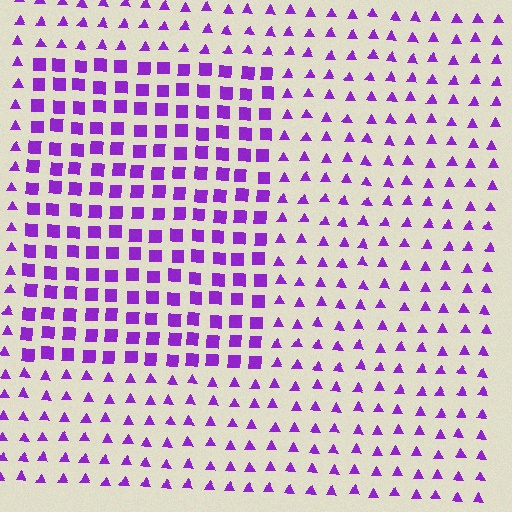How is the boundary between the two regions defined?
The boundary is defined by a change in element shape: squares inside vs. triangles outside. All elements share the same color and spacing.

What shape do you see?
I see a rectangle.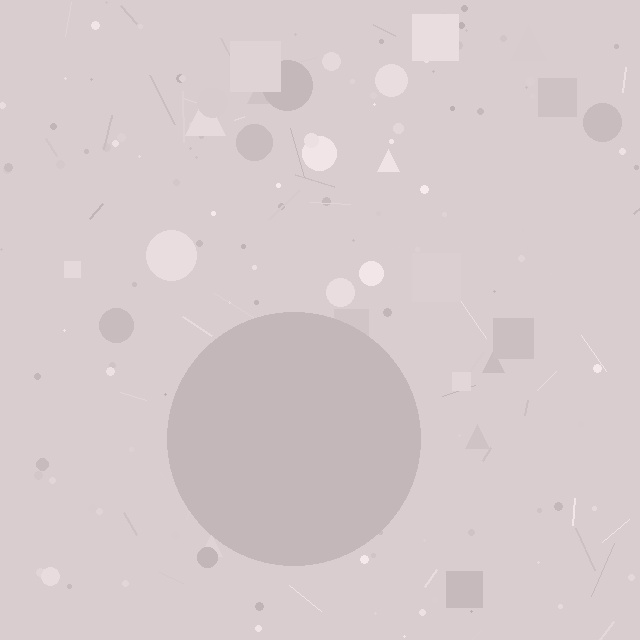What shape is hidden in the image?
A circle is hidden in the image.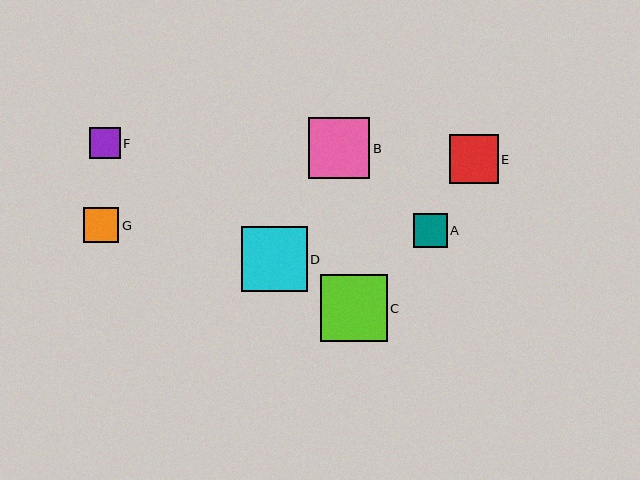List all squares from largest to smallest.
From largest to smallest: C, D, B, E, G, A, F.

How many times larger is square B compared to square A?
Square B is approximately 1.8 times the size of square A.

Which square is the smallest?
Square F is the smallest with a size of approximately 31 pixels.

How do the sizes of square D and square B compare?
Square D and square B are approximately the same size.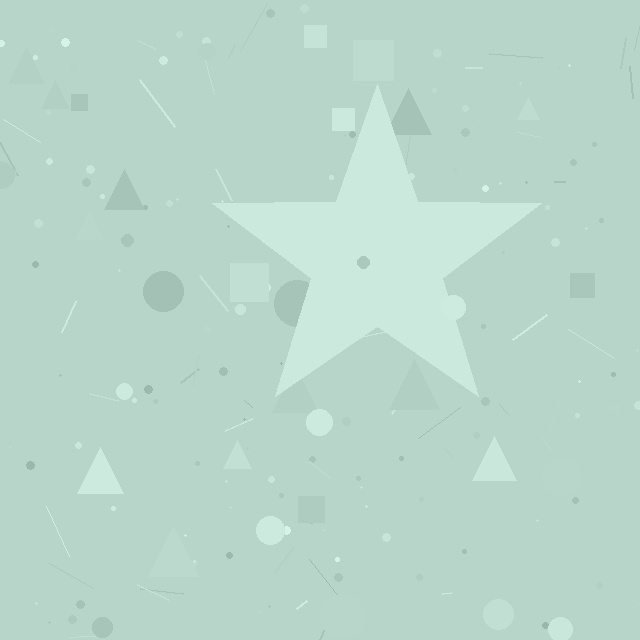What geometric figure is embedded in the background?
A star is embedded in the background.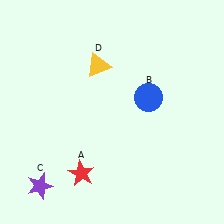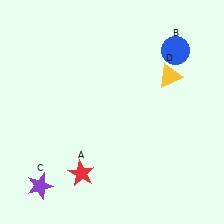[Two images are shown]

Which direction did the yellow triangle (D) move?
The yellow triangle (D) moved right.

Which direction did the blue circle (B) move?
The blue circle (B) moved up.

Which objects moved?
The objects that moved are: the blue circle (B), the yellow triangle (D).